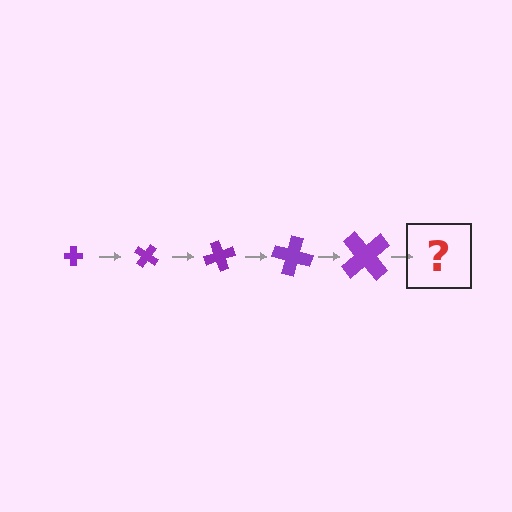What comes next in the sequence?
The next element should be a cross, larger than the previous one and rotated 175 degrees from the start.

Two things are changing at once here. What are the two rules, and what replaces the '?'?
The two rules are that the cross grows larger each step and it rotates 35 degrees each step. The '?' should be a cross, larger than the previous one and rotated 175 degrees from the start.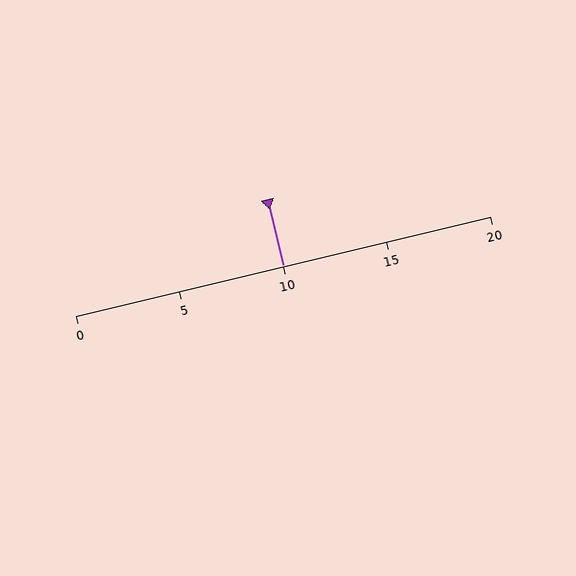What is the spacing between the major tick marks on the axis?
The major ticks are spaced 5 apart.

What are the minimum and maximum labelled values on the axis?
The axis runs from 0 to 20.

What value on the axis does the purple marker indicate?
The marker indicates approximately 10.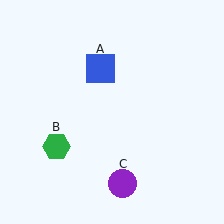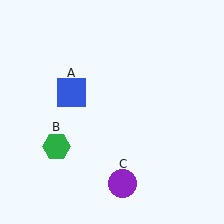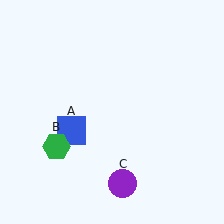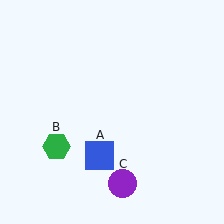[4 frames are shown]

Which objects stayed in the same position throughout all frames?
Green hexagon (object B) and purple circle (object C) remained stationary.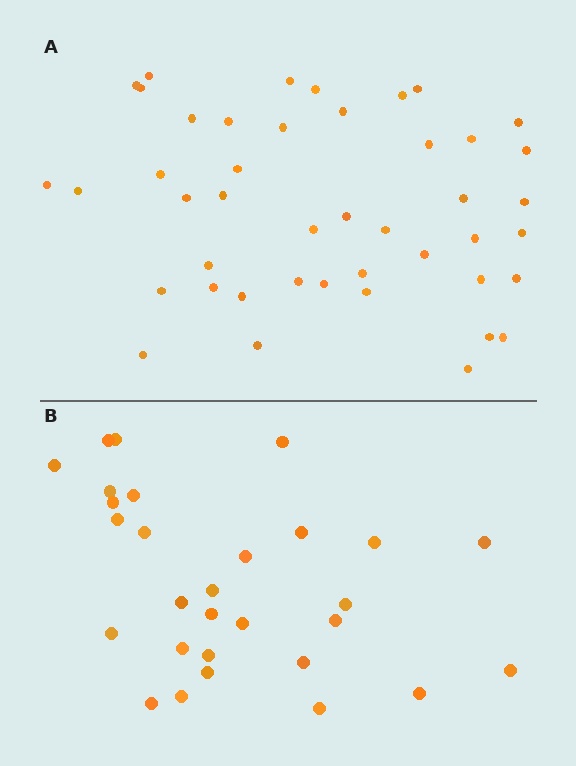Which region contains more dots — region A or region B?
Region A (the top region) has more dots.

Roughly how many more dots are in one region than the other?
Region A has approximately 15 more dots than region B.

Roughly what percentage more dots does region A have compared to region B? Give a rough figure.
About 50% more.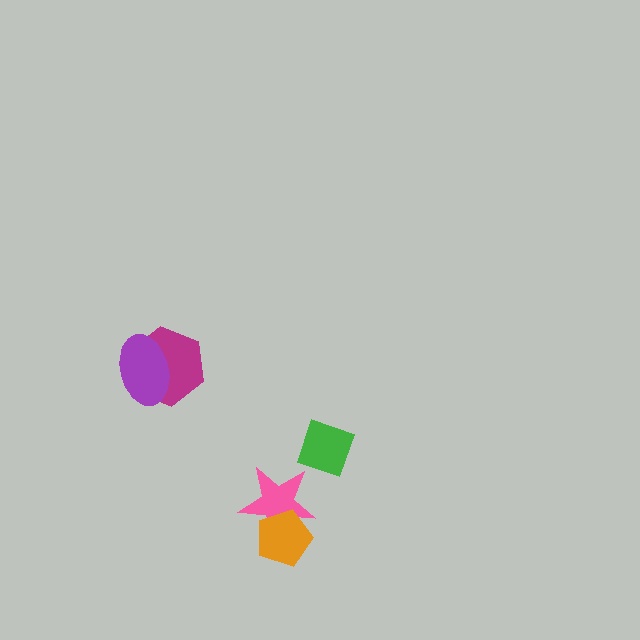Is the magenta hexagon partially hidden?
Yes, it is partially covered by another shape.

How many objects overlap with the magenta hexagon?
1 object overlaps with the magenta hexagon.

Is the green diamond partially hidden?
No, no other shape covers it.